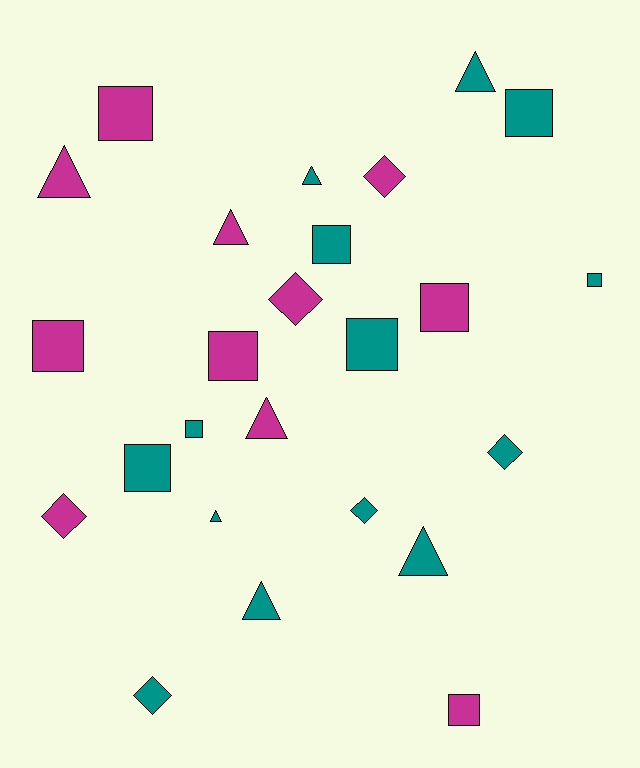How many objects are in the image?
There are 25 objects.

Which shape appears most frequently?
Square, with 11 objects.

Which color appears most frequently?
Teal, with 14 objects.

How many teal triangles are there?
There are 5 teal triangles.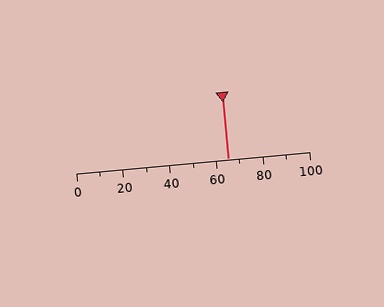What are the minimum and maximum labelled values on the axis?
The axis runs from 0 to 100.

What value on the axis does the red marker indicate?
The marker indicates approximately 65.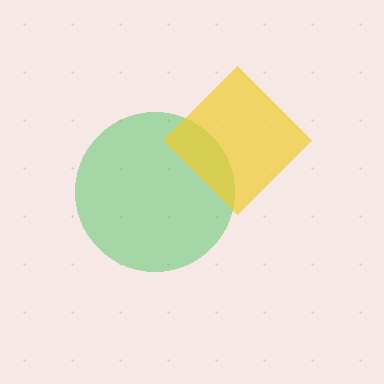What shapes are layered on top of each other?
The layered shapes are: a green circle, a yellow diamond.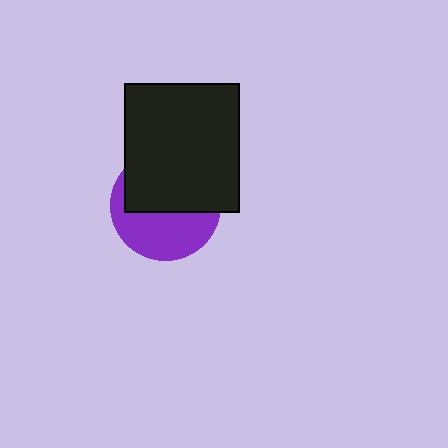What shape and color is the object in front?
The object in front is a black rectangle.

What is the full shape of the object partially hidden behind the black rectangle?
The partially hidden object is a purple circle.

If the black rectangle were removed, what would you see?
You would see the complete purple circle.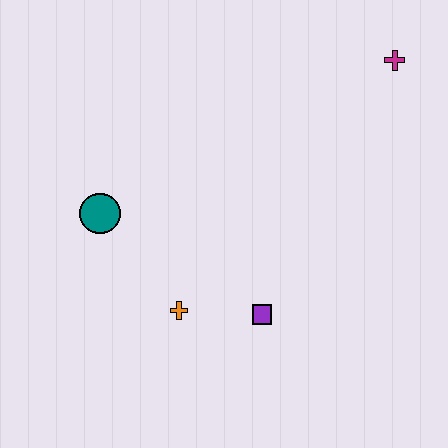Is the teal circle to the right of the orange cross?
No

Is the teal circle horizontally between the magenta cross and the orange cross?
No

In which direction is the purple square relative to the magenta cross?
The purple square is below the magenta cross.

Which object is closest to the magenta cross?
The purple square is closest to the magenta cross.